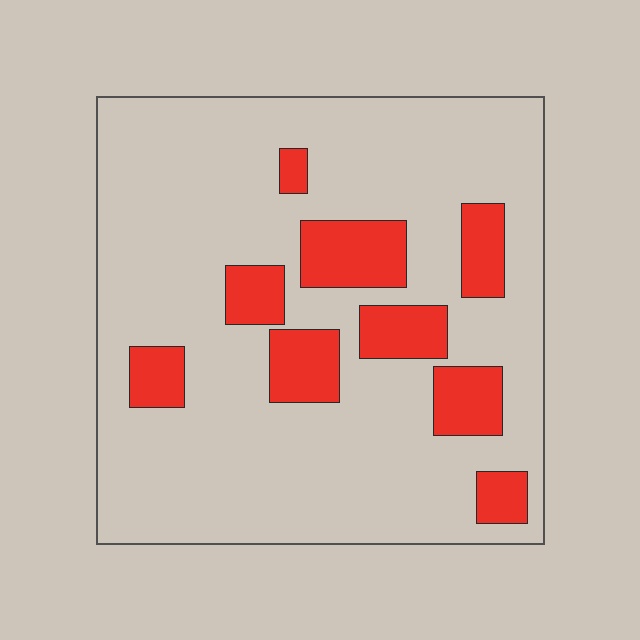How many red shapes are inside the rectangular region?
9.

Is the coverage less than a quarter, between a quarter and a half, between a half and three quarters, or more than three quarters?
Less than a quarter.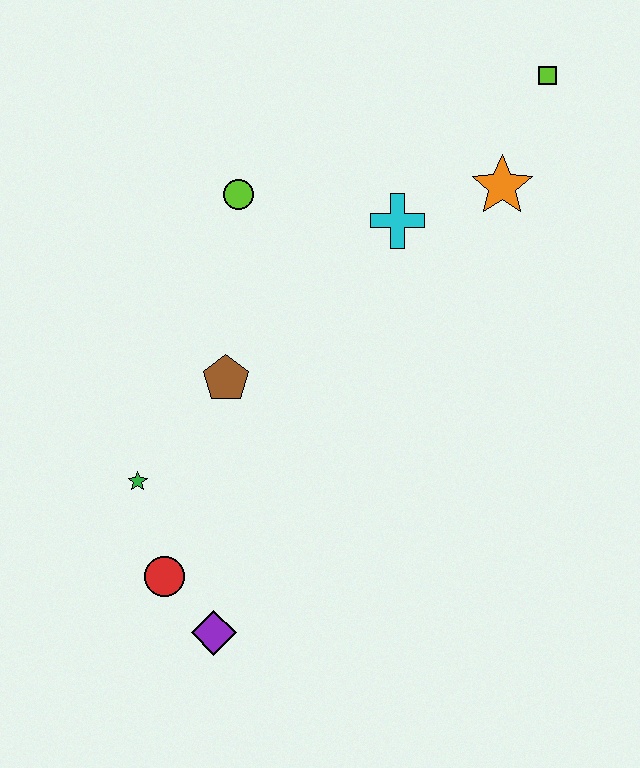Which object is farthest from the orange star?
The purple diamond is farthest from the orange star.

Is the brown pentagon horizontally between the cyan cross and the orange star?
No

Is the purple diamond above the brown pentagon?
No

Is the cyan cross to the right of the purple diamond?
Yes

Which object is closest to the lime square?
The orange star is closest to the lime square.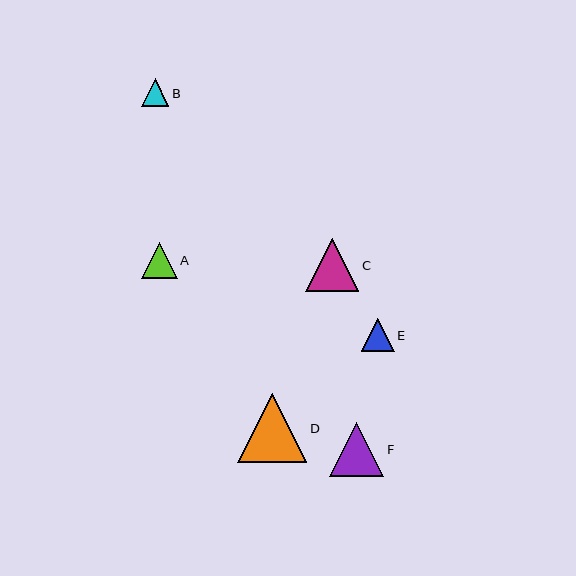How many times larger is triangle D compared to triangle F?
Triangle D is approximately 1.3 times the size of triangle F.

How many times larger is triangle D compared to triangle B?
Triangle D is approximately 2.5 times the size of triangle B.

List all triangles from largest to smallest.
From largest to smallest: D, F, C, A, E, B.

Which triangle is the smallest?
Triangle B is the smallest with a size of approximately 27 pixels.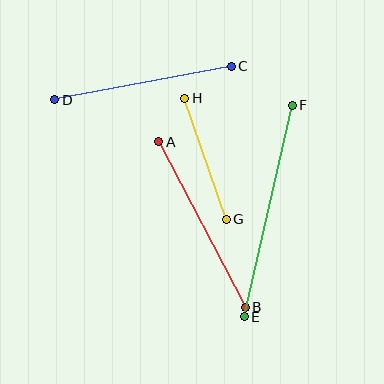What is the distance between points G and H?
The distance is approximately 128 pixels.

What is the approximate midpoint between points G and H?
The midpoint is at approximately (205, 159) pixels.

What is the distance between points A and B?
The distance is approximately 187 pixels.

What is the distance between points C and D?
The distance is approximately 179 pixels.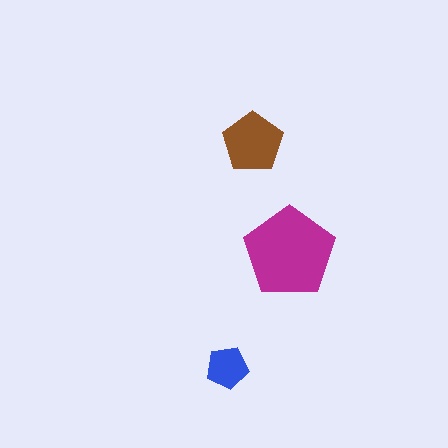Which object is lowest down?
The blue pentagon is bottommost.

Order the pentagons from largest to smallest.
the magenta one, the brown one, the blue one.